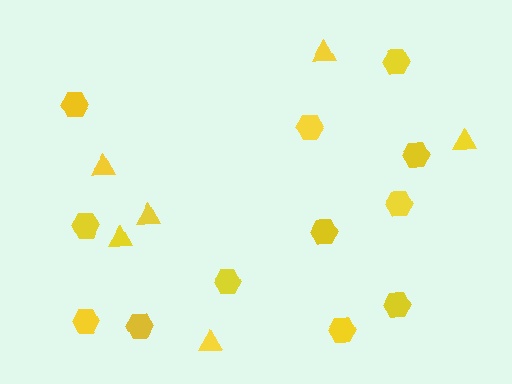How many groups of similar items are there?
There are 2 groups: one group of triangles (6) and one group of hexagons (12).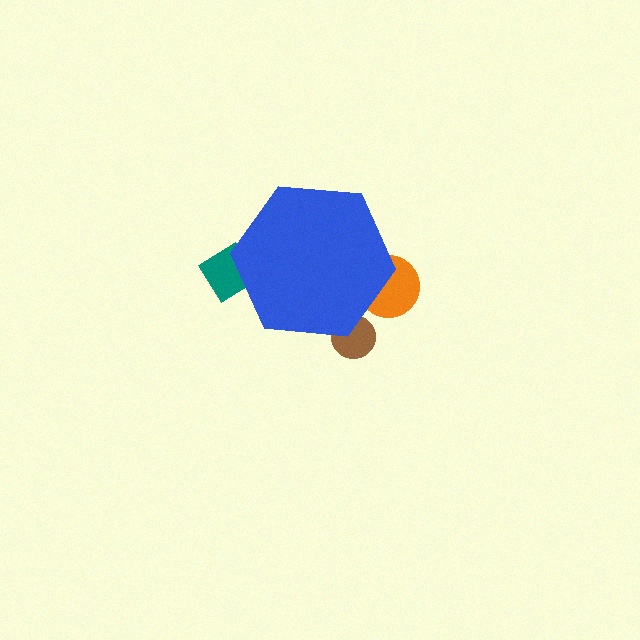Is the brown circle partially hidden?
Yes, the brown circle is partially hidden behind the blue hexagon.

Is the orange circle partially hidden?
Yes, the orange circle is partially hidden behind the blue hexagon.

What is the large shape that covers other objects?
A blue hexagon.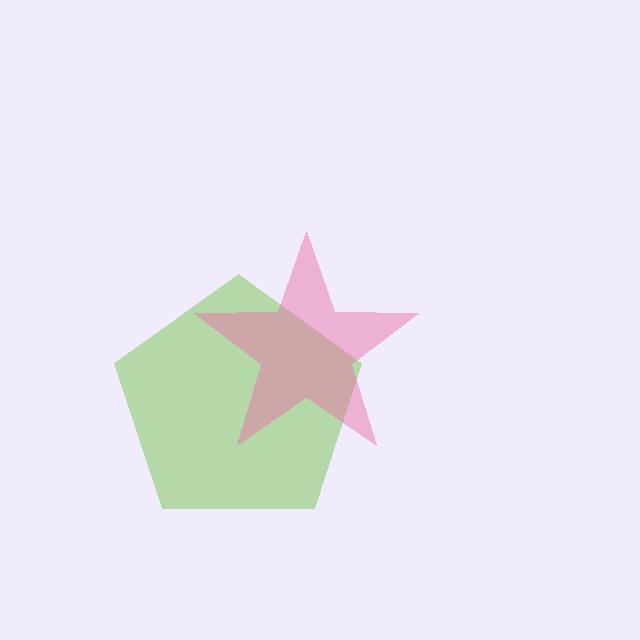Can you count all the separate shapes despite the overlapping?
Yes, there are 2 separate shapes.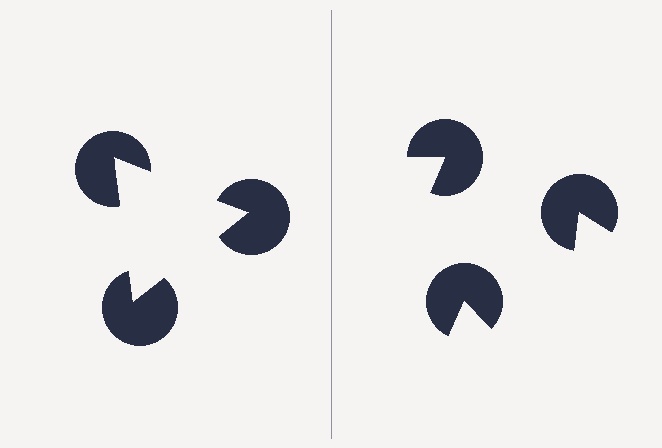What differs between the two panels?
The pac-man discs are positioned identically on both sides; only the wedge orientations differ. On the left they align to a triangle; on the right they are misaligned.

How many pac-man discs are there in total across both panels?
6 — 3 on each side.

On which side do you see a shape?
An illusory triangle appears on the left side. On the right side the wedge cuts are rotated, so no coherent shape forms.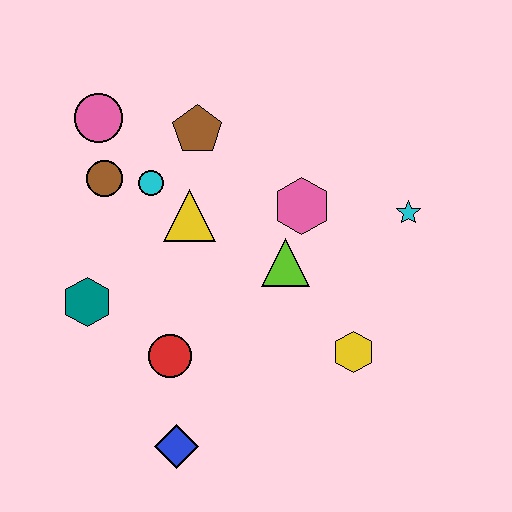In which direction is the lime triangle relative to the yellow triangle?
The lime triangle is to the right of the yellow triangle.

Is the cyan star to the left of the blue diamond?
No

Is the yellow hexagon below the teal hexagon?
Yes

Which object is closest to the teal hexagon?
The red circle is closest to the teal hexagon.